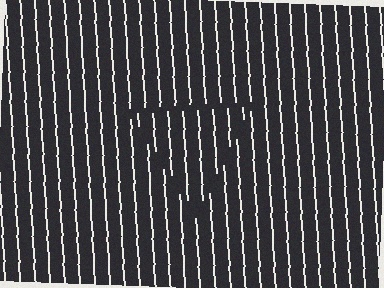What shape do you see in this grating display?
An illusory triangle. The interior of the shape contains the same grating, shifted by half a period — the contour is defined by the phase discontinuity where line-ends from the inner and outer gratings abut.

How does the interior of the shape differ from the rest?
The interior of the shape contains the same grating, shifted by half a period — the contour is defined by the phase discontinuity where line-ends from the inner and outer gratings abut.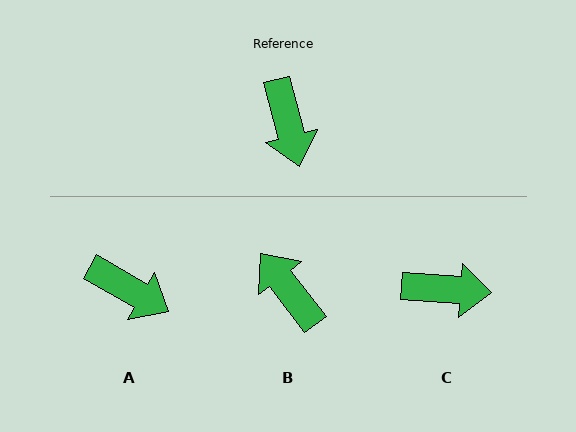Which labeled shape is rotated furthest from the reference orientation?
B, about 157 degrees away.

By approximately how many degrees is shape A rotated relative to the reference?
Approximately 46 degrees counter-clockwise.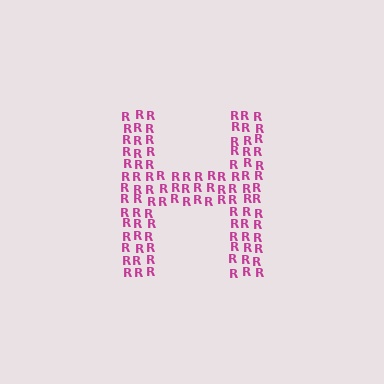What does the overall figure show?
The overall figure shows the letter H.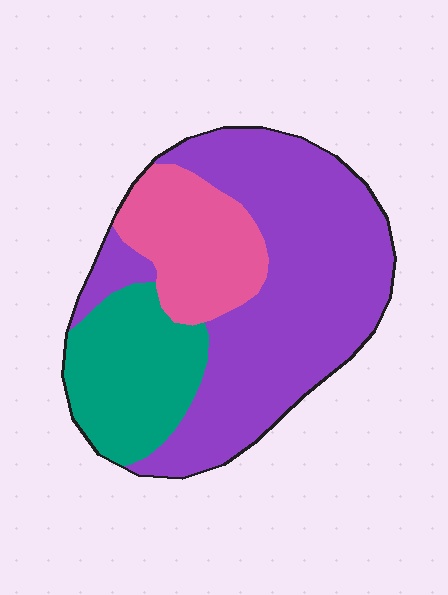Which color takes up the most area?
Purple, at roughly 60%.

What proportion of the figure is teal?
Teal takes up about one fifth (1/5) of the figure.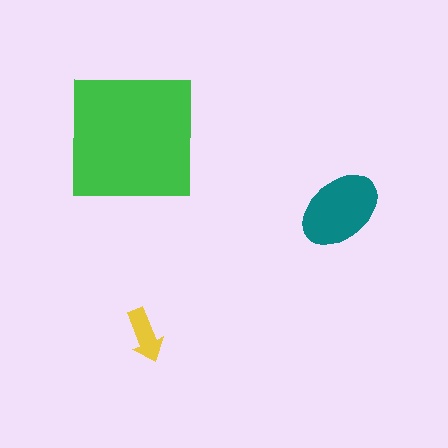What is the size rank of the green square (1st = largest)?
1st.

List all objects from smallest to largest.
The yellow arrow, the teal ellipse, the green square.